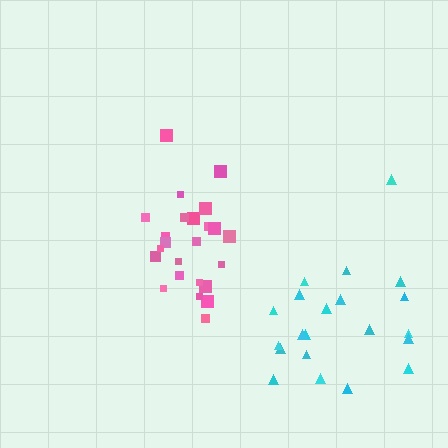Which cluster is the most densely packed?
Pink.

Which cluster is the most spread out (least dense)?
Cyan.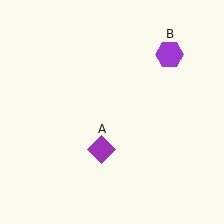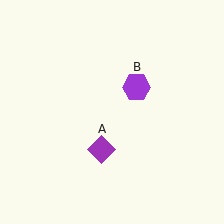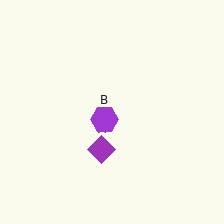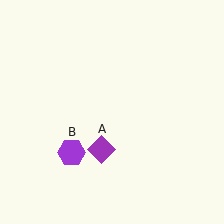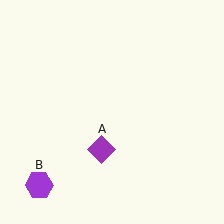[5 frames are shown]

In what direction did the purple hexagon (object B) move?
The purple hexagon (object B) moved down and to the left.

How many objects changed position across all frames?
1 object changed position: purple hexagon (object B).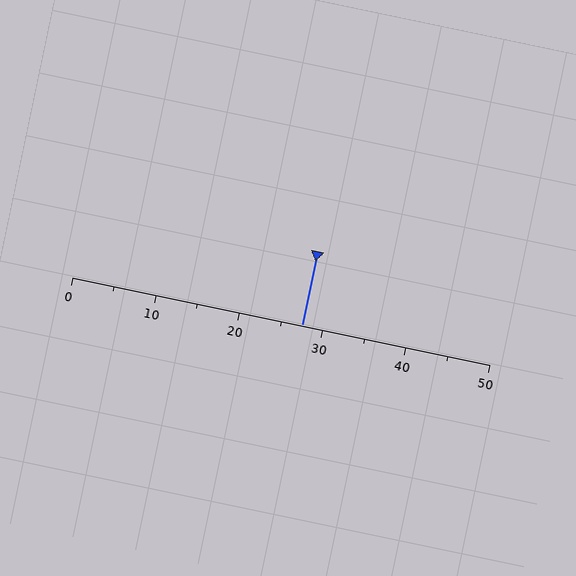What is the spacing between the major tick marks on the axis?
The major ticks are spaced 10 apart.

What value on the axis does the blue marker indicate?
The marker indicates approximately 27.5.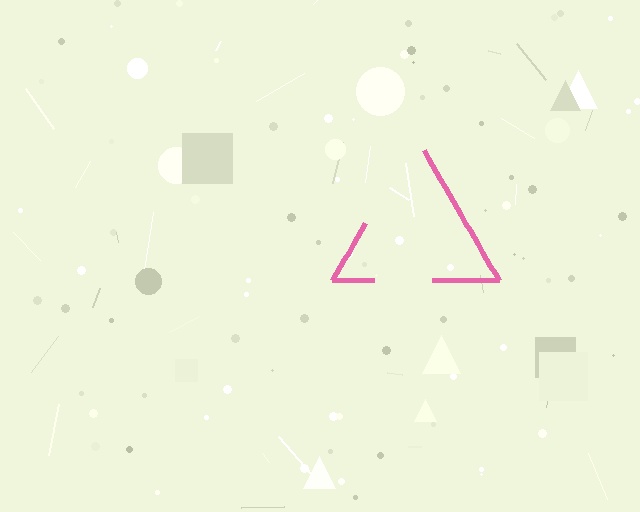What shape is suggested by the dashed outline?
The dashed outline suggests a triangle.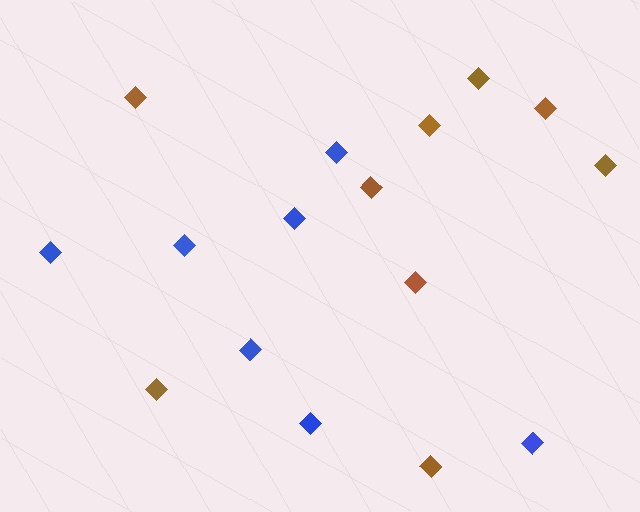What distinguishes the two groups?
There are 2 groups: one group of blue diamonds (7) and one group of brown diamonds (9).